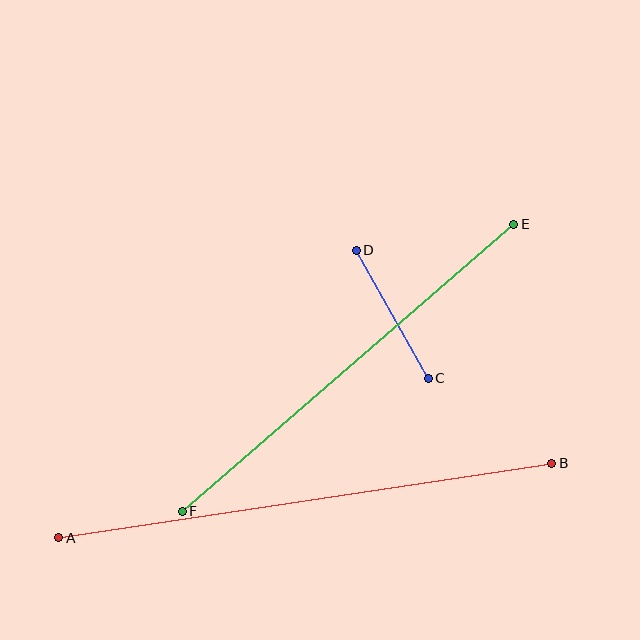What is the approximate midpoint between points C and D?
The midpoint is at approximately (392, 314) pixels.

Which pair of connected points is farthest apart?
Points A and B are farthest apart.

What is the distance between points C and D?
The distance is approximately 147 pixels.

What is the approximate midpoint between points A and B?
The midpoint is at approximately (305, 501) pixels.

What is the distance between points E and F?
The distance is approximately 438 pixels.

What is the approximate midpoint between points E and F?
The midpoint is at approximately (348, 368) pixels.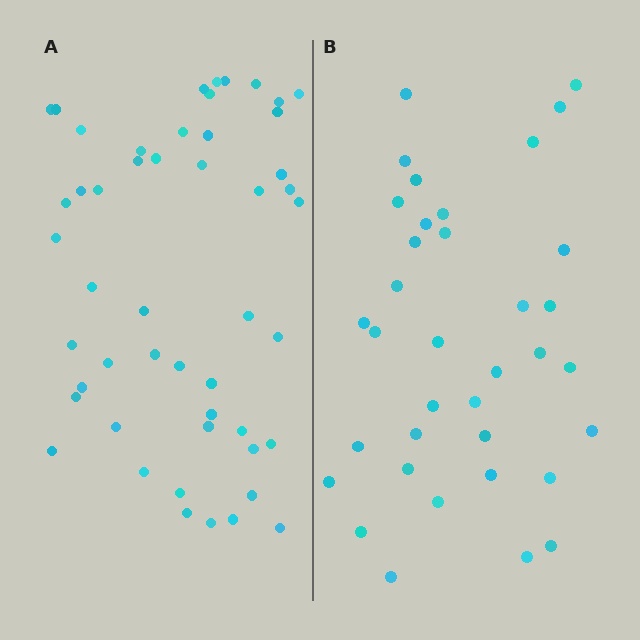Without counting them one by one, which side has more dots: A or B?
Region A (the left region) has more dots.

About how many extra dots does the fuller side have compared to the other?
Region A has approximately 15 more dots than region B.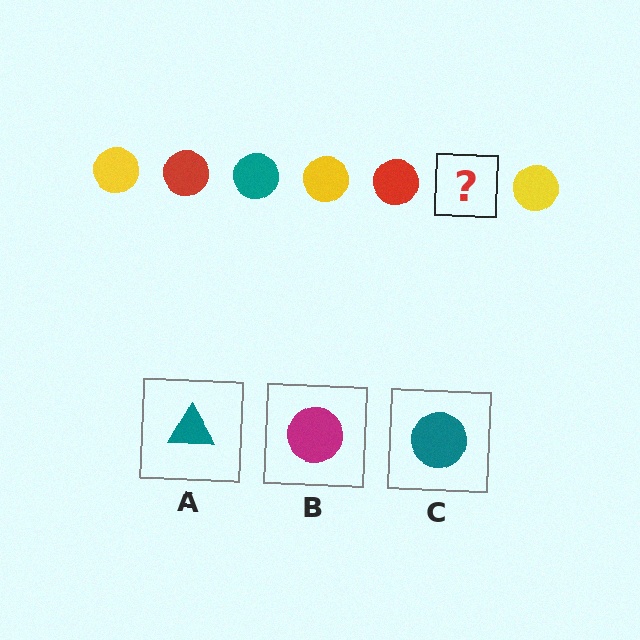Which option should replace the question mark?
Option C.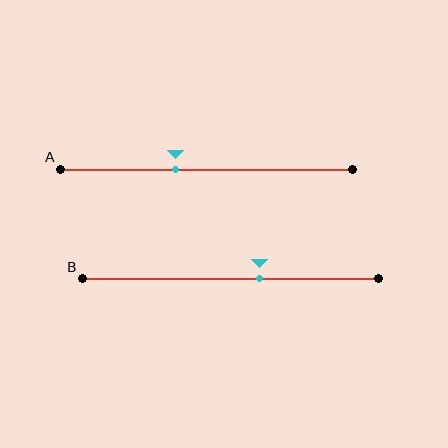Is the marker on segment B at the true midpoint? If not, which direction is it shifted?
No, the marker on segment B is shifted to the right by about 10% of the segment length.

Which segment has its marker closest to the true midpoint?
Segment B has its marker closest to the true midpoint.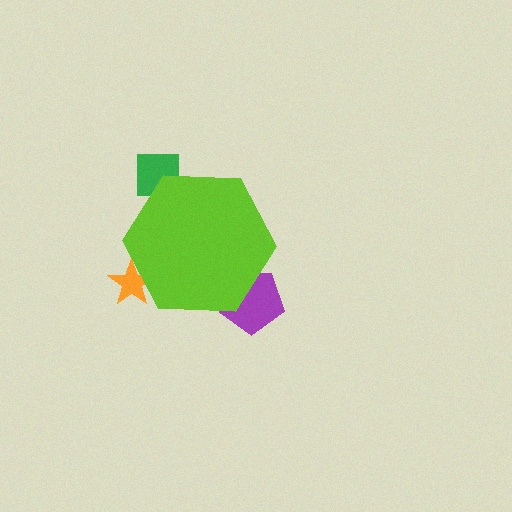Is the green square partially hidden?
Yes, the green square is partially hidden behind the lime hexagon.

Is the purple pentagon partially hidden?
Yes, the purple pentagon is partially hidden behind the lime hexagon.